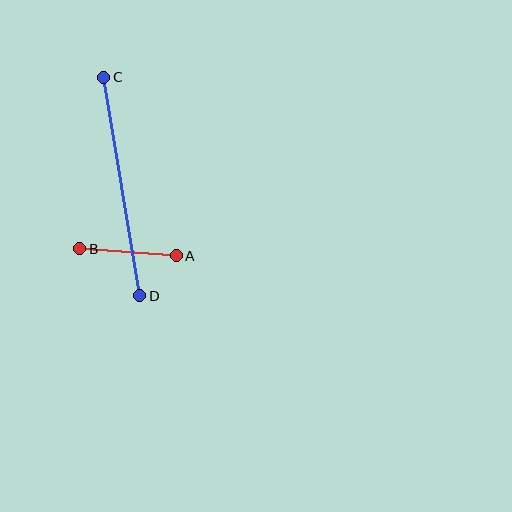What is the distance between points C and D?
The distance is approximately 222 pixels.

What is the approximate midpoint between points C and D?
The midpoint is at approximately (122, 186) pixels.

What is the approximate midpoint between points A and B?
The midpoint is at approximately (128, 252) pixels.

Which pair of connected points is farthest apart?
Points C and D are farthest apart.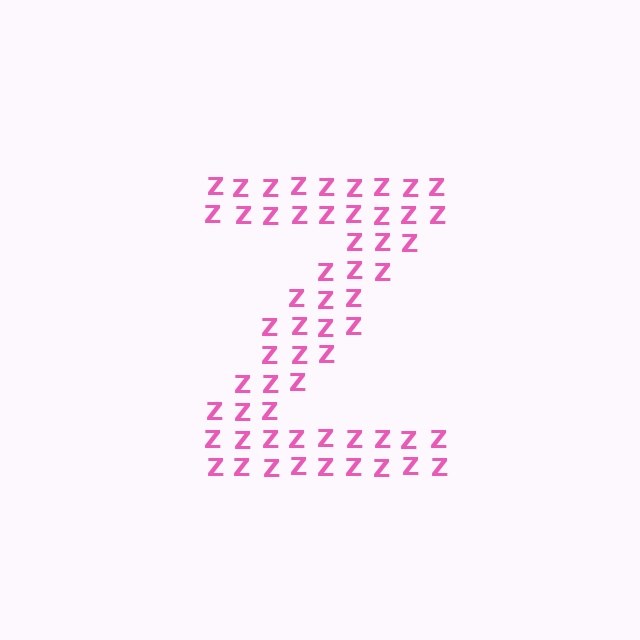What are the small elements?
The small elements are letter Z's.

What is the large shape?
The large shape is the letter Z.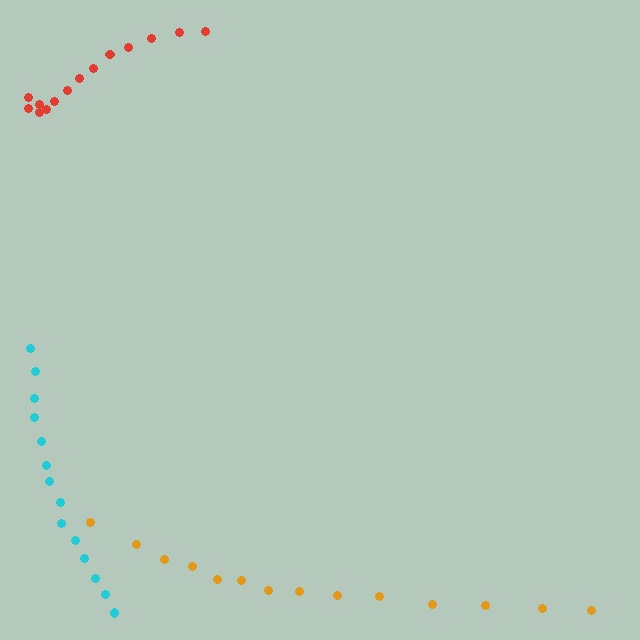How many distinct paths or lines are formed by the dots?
There are 3 distinct paths.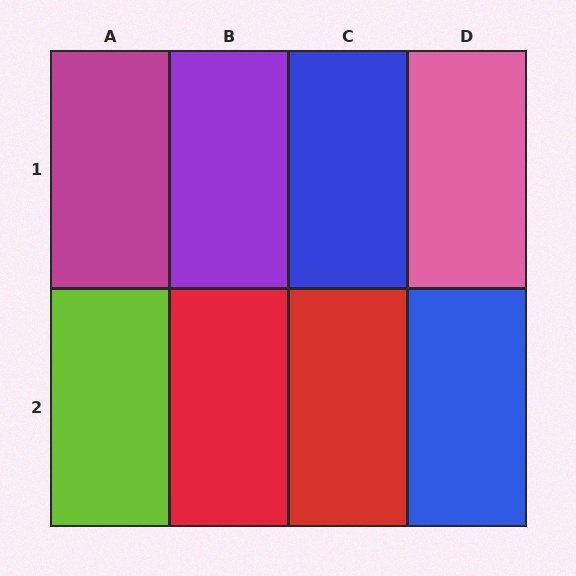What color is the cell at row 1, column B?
Purple.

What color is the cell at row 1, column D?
Pink.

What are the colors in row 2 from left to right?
Lime, red, red, blue.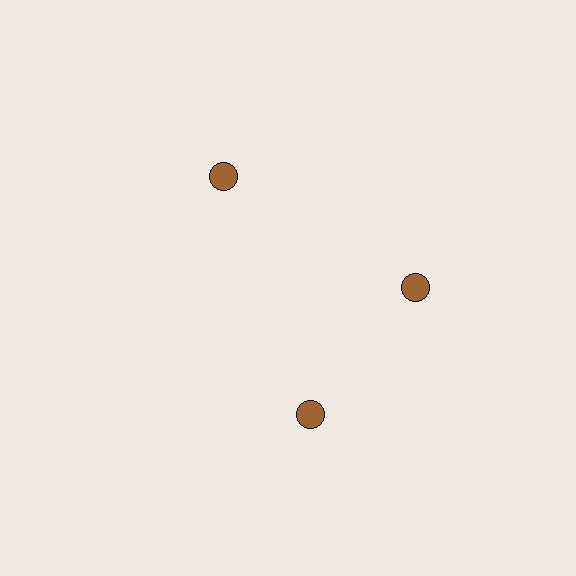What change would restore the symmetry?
The symmetry would be restored by rotating it back into even spacing with its neighbors so that all 3 circles sit at equal angles and equal distance from the center.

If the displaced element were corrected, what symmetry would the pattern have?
It would have 3-fold rotational symmetry — the pattern would map onto itself every 120 degrees.